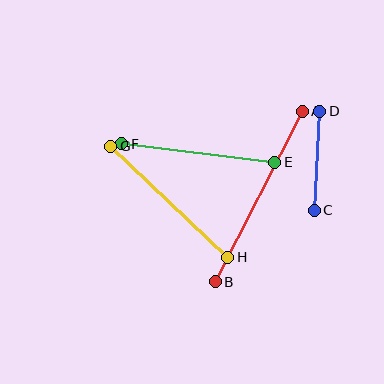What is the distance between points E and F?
The distance is approximately 154 pixels.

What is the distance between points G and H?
The distance is approximately 161 pixels.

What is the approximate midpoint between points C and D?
The midpoint is at approximately (317, 161) pixels.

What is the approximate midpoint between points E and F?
The midpoint is at approximately (198, 153) pixels.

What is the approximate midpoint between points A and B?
The midpoint is at approximately (259, 197) pixels.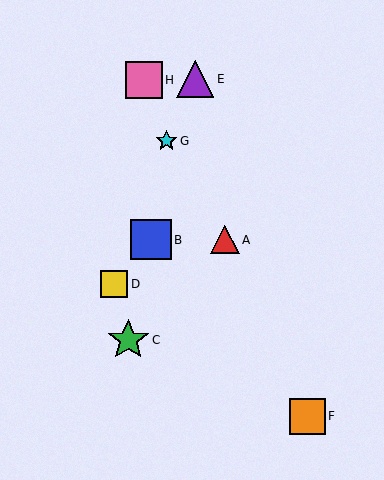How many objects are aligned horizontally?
2 objects (A, B) are aligned horizontally.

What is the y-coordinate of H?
Object H is at y≈80.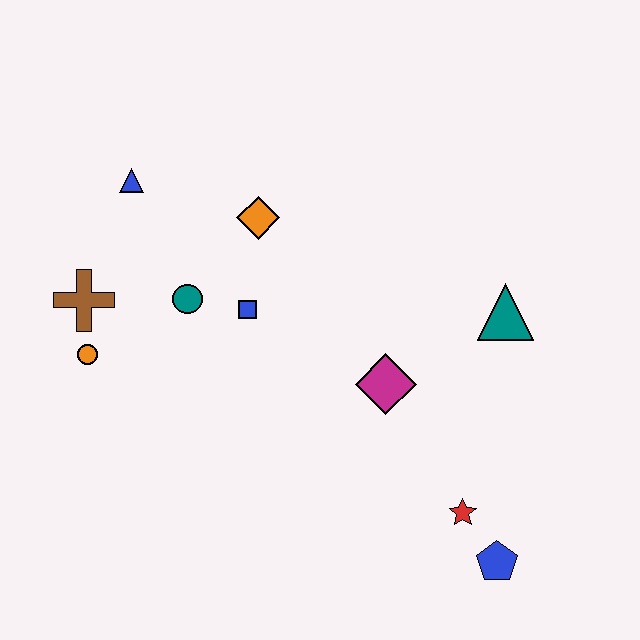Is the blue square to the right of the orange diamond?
No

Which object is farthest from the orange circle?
The blue pentagon is farthest from the orange circle.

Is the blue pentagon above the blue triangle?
No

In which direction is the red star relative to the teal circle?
The red star is to the right of the teal circle.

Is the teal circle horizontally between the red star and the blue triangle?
Yes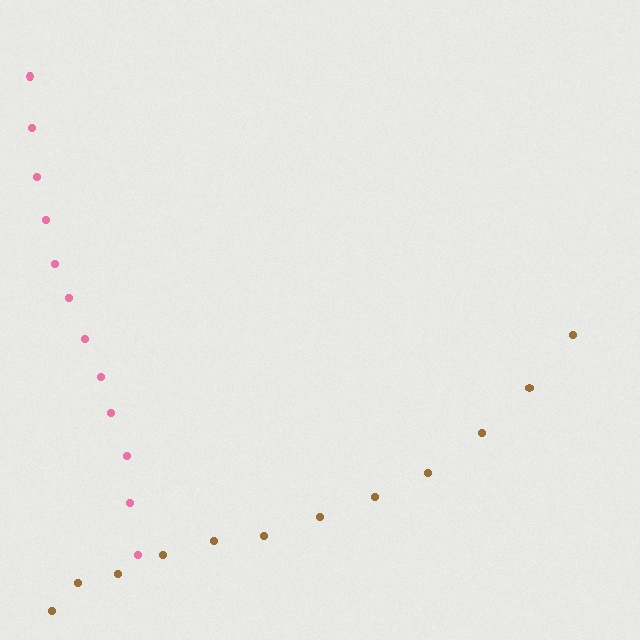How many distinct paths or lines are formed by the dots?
There are 2 distinct paths.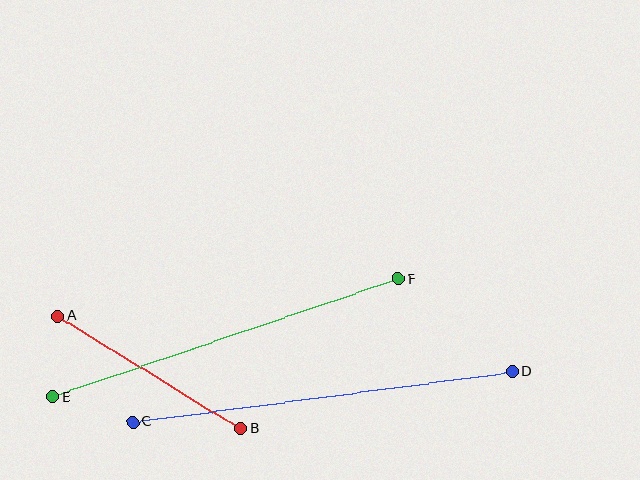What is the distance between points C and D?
The distance is approximately 383 pixels.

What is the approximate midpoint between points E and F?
The midpoint is at approximately (226, 338) pixels.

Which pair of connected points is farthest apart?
Points C and D are farthest apart.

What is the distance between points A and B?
The distance is approximately 214 pixels.